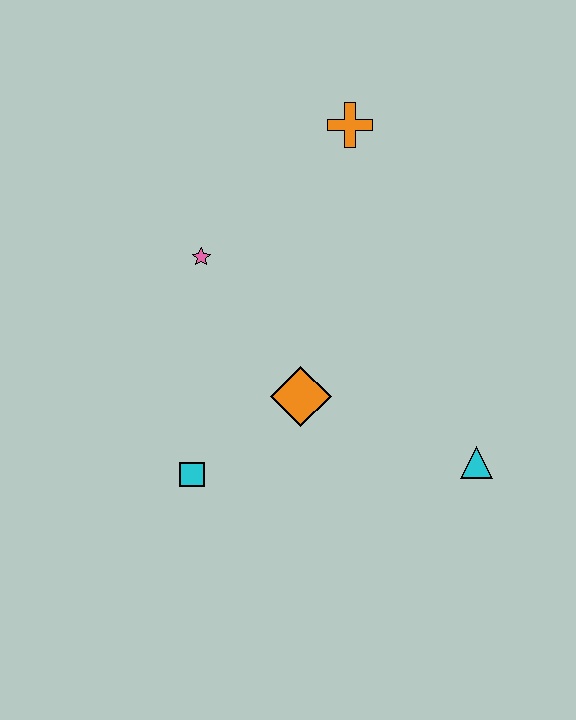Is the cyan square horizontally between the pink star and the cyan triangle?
No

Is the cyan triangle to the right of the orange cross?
Yes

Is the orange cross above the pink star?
Yes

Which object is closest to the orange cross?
The pink star is closest to the orange cross.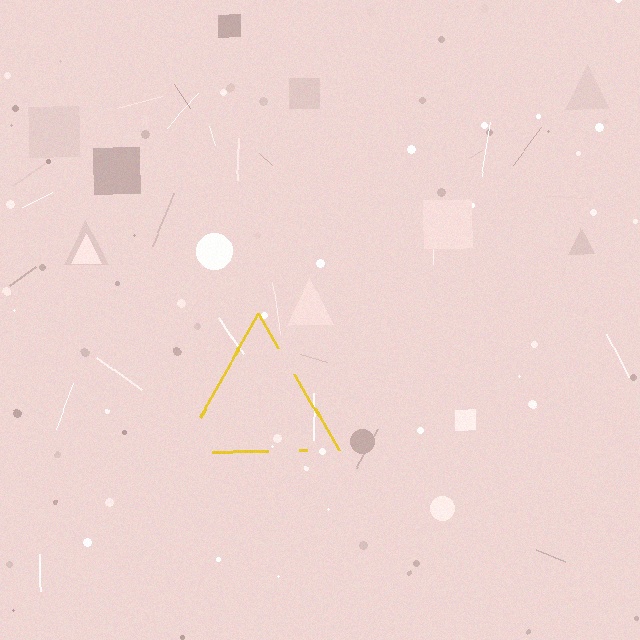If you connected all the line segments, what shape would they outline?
They would outline a triangle.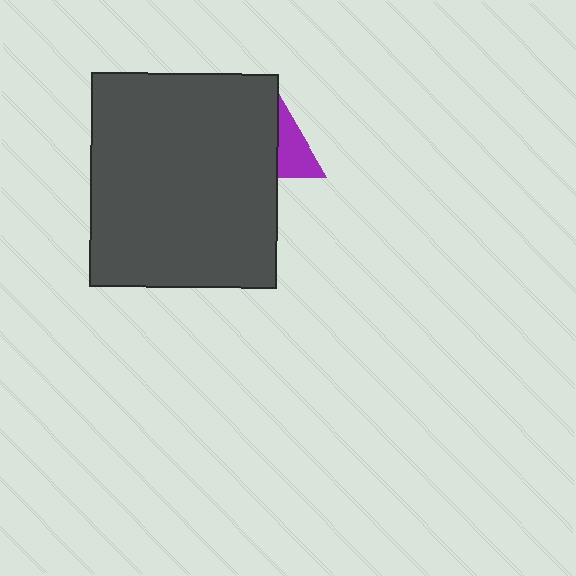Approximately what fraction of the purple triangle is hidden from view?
Roughly 63% of the purple triangle is hidden behind the dark gray rectangle.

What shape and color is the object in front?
The object in front is a dark gray rectangle.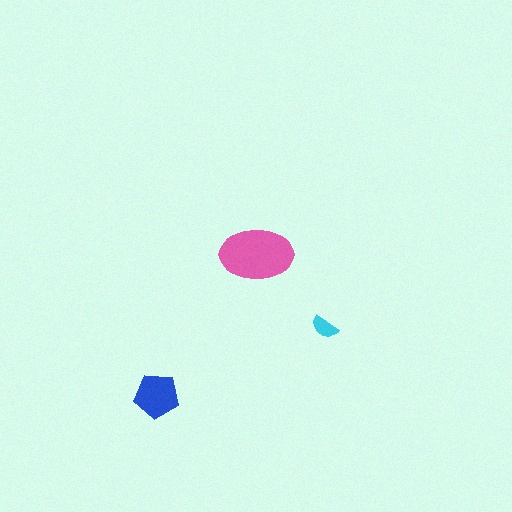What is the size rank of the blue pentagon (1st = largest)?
2nd.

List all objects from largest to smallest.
The pink ellipse, the blue pentagon, the cyan semicircle.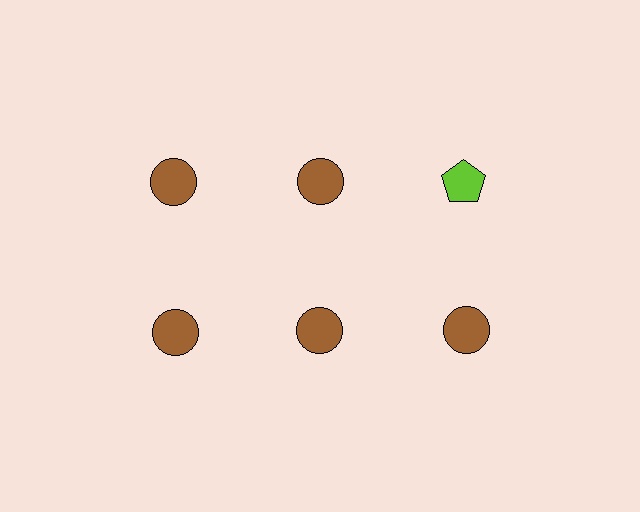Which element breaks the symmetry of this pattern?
The lime pentagon in the top row, center column breaks the symmetry. All other shapes are brown circles.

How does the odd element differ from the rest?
It differs in both color (lime instead of brown) and shape (pentagon instead of circle).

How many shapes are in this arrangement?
There are 6 shapes arranged in a grid pattern.